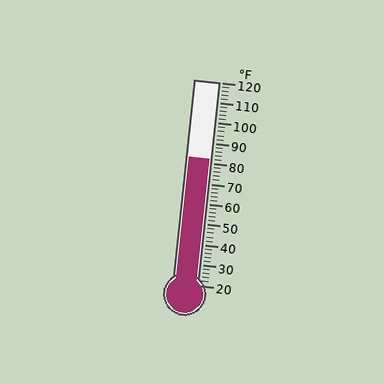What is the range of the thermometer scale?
The thermometer scale ranges from 20°F to 120°F.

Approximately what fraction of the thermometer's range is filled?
The thermometer is filled to approximately 60% of its range.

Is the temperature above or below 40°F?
The temperature is above 40°F.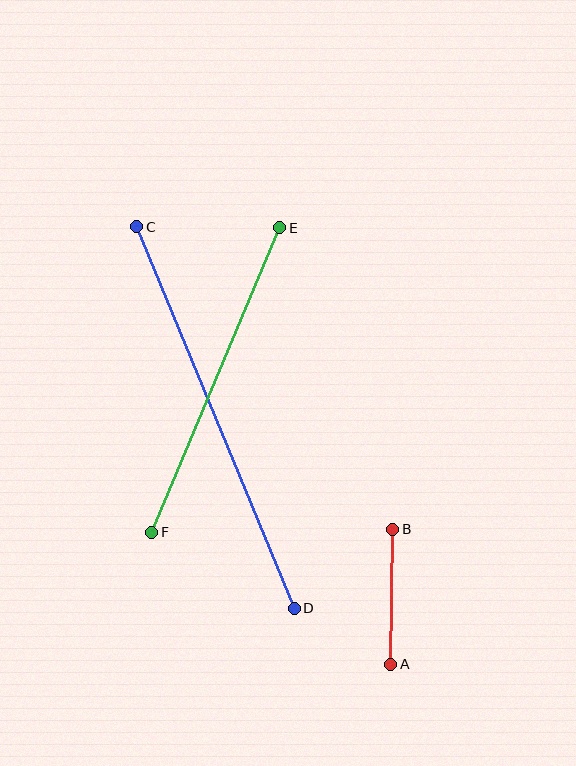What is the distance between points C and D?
The distance is approximately 413 pixels.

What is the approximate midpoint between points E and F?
The midpoint is at approximately (216, 380) pixels.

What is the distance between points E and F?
The distance is approximately 330 pixels.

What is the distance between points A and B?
The distance is approximately 136 pixels.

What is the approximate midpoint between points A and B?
The midpoint is at approximately (392, 597) pixels.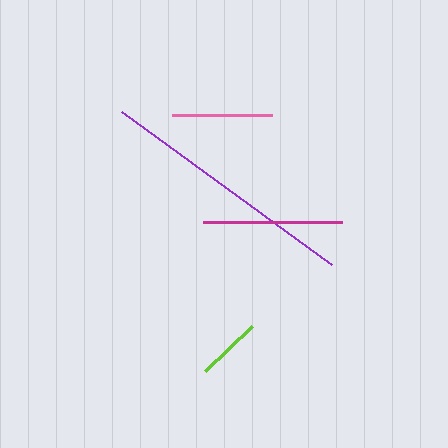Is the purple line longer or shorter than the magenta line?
The purple line is longer than the magenta line.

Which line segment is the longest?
The purple line is the longest at approximately 260 pixels.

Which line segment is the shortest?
The lime line is the shortest at approximately 66 pixels.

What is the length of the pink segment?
The pink segment is approximately 100 pixels long.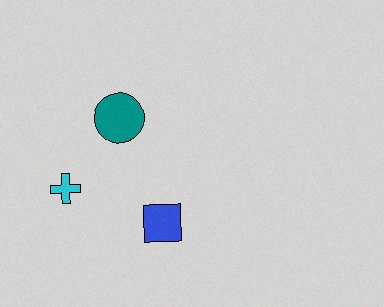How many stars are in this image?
There are no stars.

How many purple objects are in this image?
There are no purple objects.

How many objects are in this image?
There are 3 objects.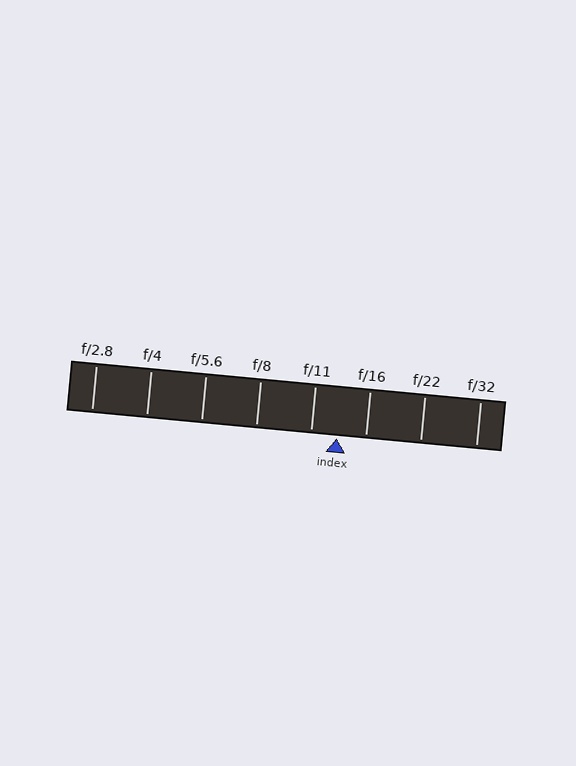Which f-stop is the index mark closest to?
The index mark is closest to f/11.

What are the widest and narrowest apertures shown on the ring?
The widest aperture shown is f/2.8 and the narrowest is f/32.